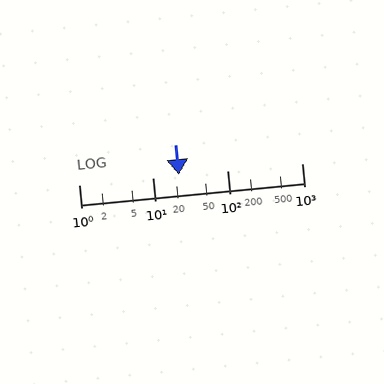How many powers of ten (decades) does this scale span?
The scale spans 3 decades, from 1 to 1000.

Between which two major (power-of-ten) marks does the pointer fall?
The pointer is between 10 and 100.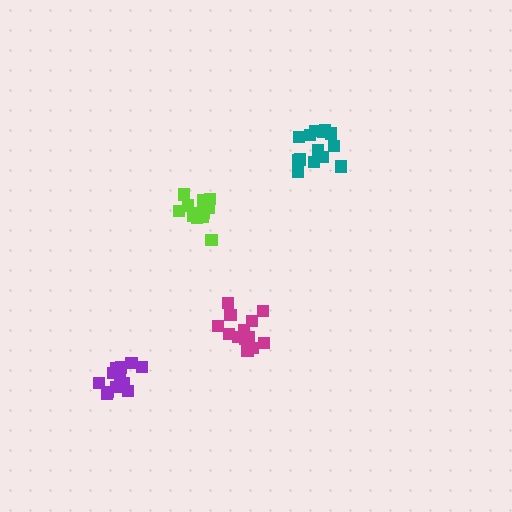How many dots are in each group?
Group 1: 13 dots, Group 2: 15 dots, Group 3: 14 dots, Group 4: 12 dots (54 total).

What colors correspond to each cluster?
The clusters are colored: magenta, lime, teal, purple.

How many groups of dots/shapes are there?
There are 4 groups.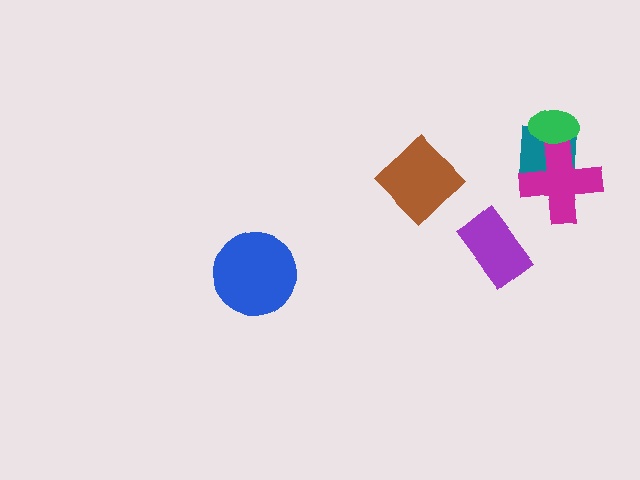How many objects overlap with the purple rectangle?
0 objects overlap with the purple rectangle.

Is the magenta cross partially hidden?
Yes, it is partially covered by another shape.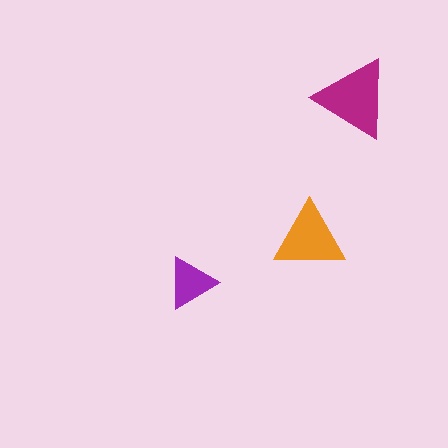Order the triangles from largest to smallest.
the magenta one, the orange one, the purple one.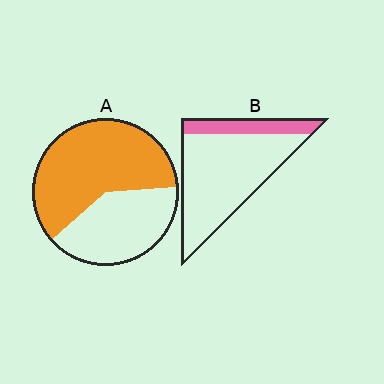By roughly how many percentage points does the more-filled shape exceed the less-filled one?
By roughly 40 percentage points (A over B).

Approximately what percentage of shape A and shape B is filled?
A is approximately 60% and B is approximately 20%.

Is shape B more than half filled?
No.